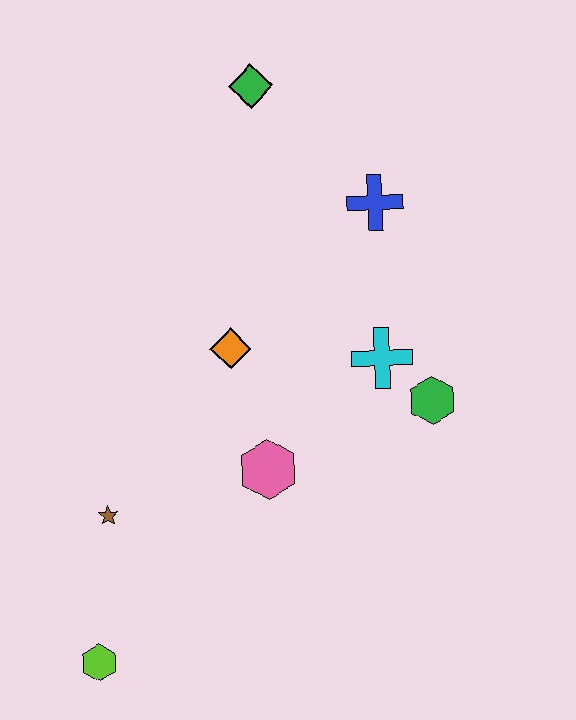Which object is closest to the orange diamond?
The pink hexagon is closest to the orange diamond.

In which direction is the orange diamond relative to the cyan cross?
The orange diamond is to the left of the cyan cross.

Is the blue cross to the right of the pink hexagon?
Yes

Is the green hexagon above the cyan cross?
No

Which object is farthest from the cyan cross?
The lime hexagon is farthest from the cyan cross.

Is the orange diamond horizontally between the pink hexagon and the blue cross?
No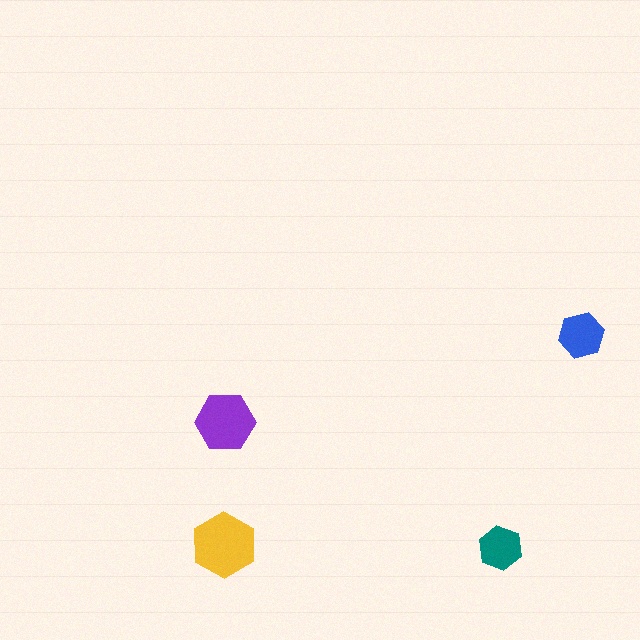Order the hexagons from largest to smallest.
the yellow one, the purple one, the blue one, the teal one.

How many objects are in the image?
There are 4 objects in the image.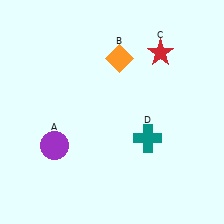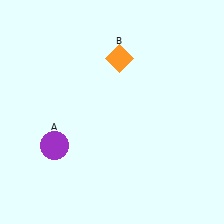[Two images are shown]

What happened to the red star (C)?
The red star (C) was removed in Image 2. It was in the top-right area of Image 1.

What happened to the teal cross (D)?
The teal cross (D) was removed in Image 2. It was in the bottom-right area of Image 1.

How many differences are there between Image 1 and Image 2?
There are 2 differences between the two images.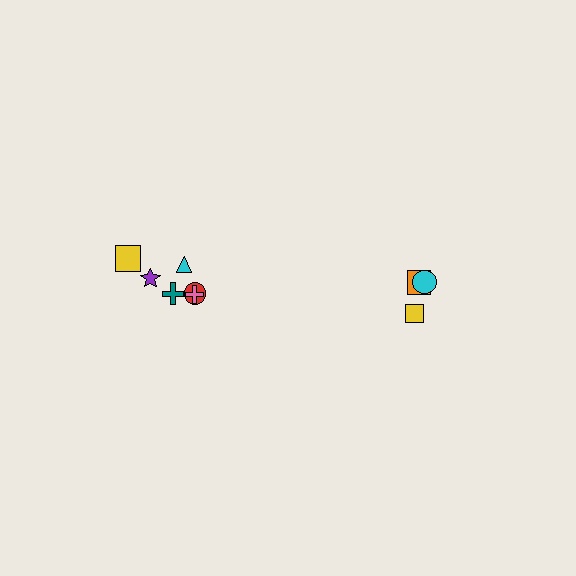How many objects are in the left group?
There are 6 objects.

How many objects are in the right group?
There are 3 objects.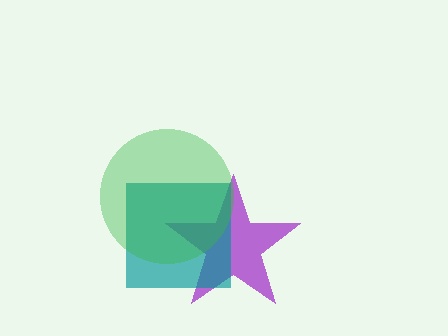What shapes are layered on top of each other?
The layered shapes are: a purple star, a teal square, a green circle.